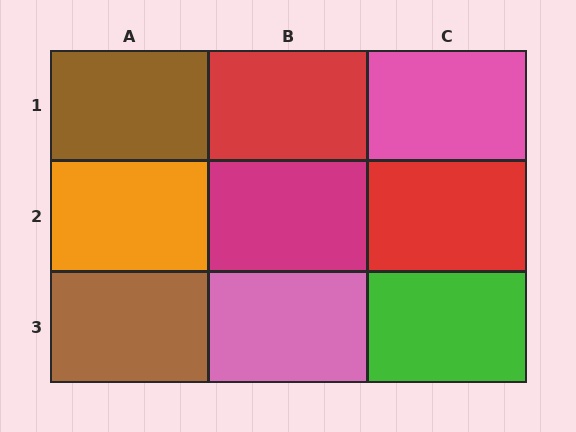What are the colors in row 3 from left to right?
Brown, pink, green.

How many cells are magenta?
1 cell is magenta.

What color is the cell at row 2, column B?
Magenta.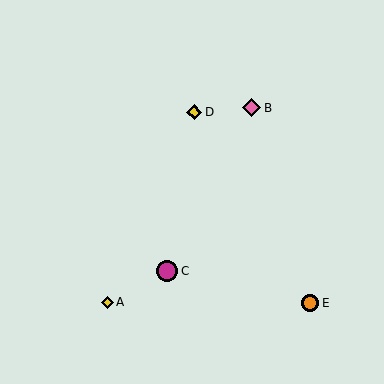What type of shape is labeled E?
Shape E is an orange circle.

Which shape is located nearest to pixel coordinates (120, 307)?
The yellow diamond (labeled A) at (107, 303) is nearest to that location.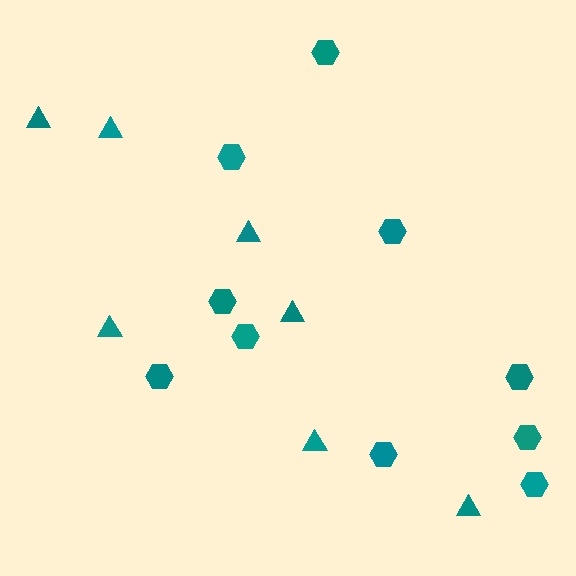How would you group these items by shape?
There are 2 groups: one group of triangles (7) and one group of hexagons (10).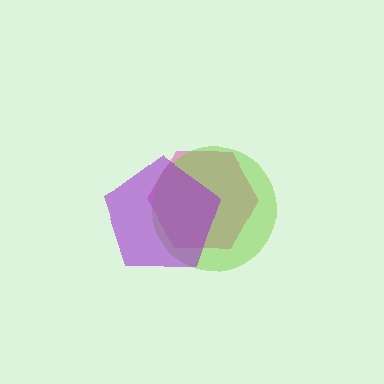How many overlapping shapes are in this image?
There are 3 overlapping shapes in the image.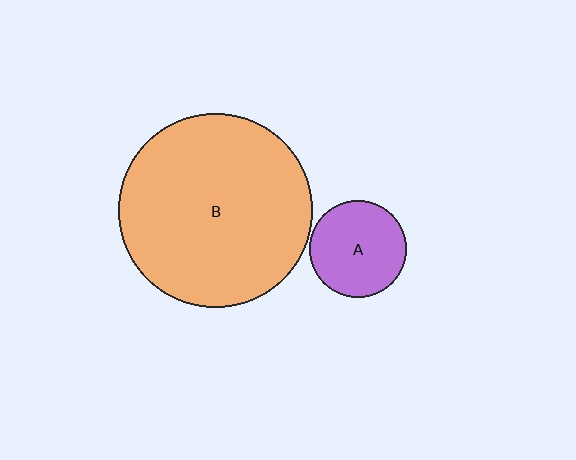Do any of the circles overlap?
No, none of the circles overlap.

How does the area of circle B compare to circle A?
Approximately 4.0 times.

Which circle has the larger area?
Circle B (orange).